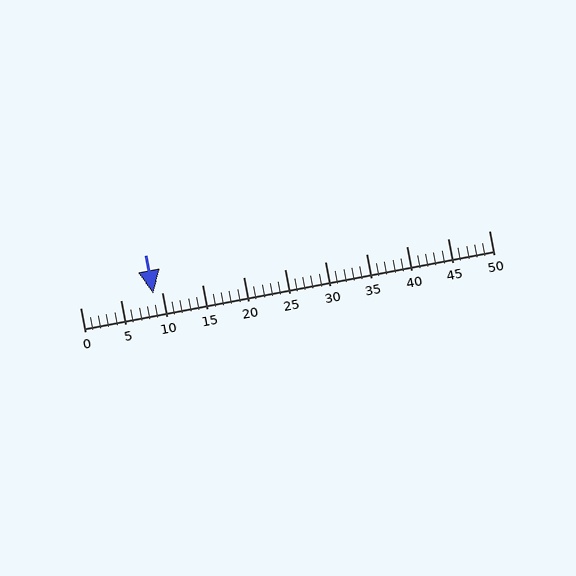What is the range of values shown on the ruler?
The ruler shows values from 0 to 50.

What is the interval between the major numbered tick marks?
The major tick marks are spaced 5 units apart.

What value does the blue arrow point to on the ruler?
The blue arrow points to approximately 9.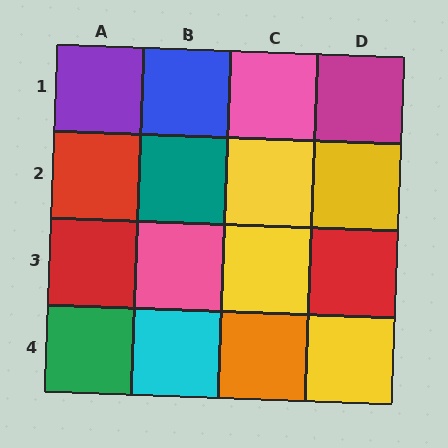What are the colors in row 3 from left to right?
Red, pink, yellow, red.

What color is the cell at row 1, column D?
Magenta.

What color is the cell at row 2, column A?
Red.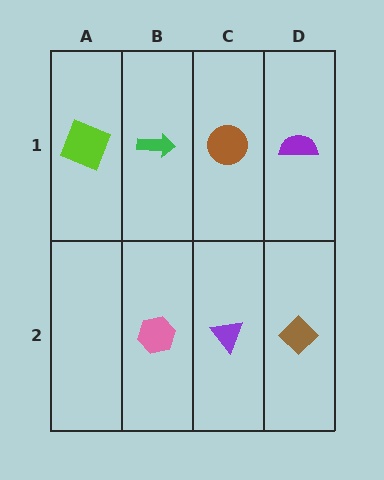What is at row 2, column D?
A brown diamond.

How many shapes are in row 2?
3 shapes.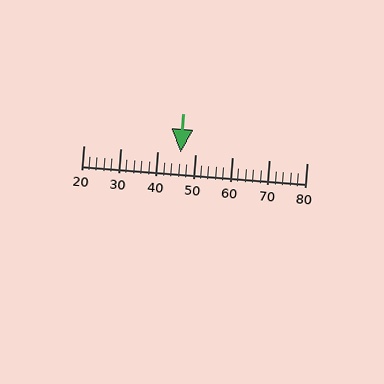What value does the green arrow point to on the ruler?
The green arrow points to approximately 46.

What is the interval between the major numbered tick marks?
The major tick marks are spaced 10 units apart.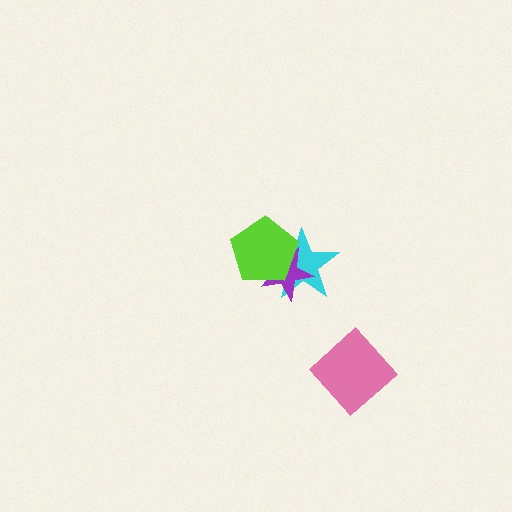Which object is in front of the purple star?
The lime pentagon is in front of the purple star.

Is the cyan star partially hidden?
Yes, it is partially covered by another shape.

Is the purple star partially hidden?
Yes, it is partially covered by another shape.